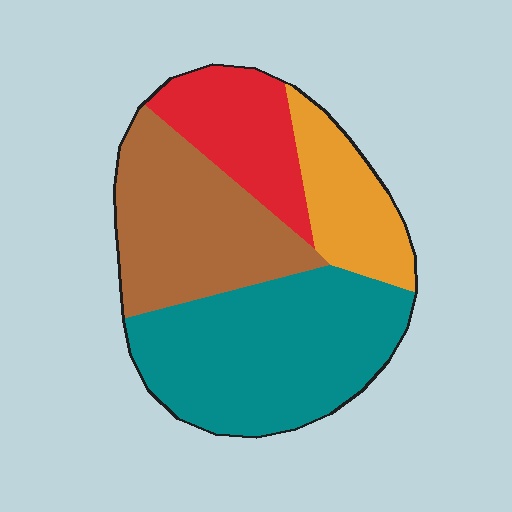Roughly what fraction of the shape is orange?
Orange takes up less than a sixth of the shape.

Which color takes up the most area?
Teal, at roughly 40%.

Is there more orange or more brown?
Brown.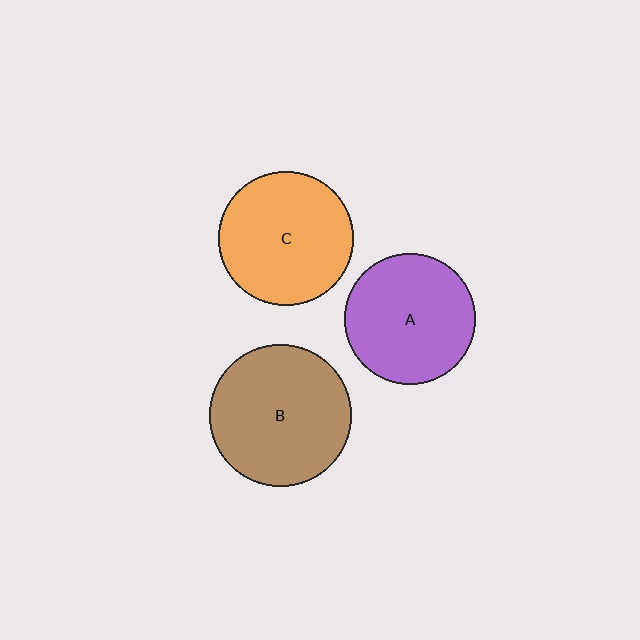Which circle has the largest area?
Circle B (brown).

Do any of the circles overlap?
No, none of the circles overlap.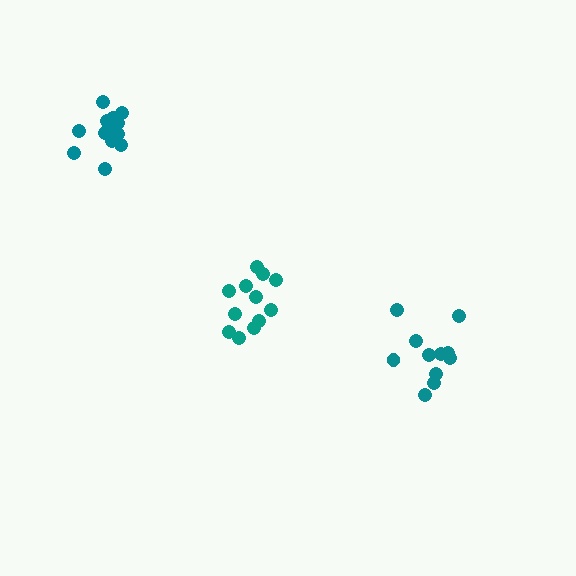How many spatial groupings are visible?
There are 3 spatial groupings.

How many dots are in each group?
Group 1: 12 dots, Group 2: 14 dots, Group 3: 11 dots (37 total).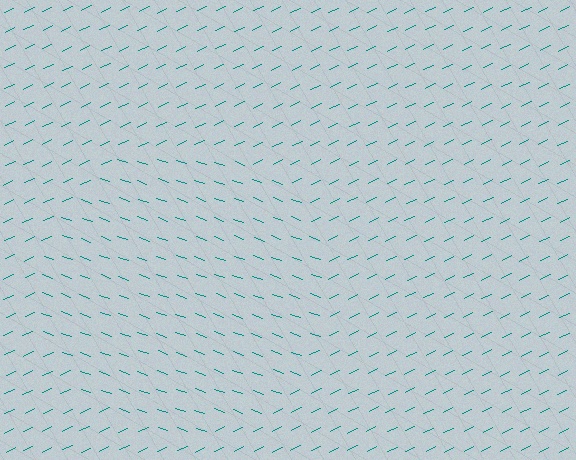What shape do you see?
I see a circle.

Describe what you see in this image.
The image is filled with small teal line segments. A circle region in the image has lines oriented differently from the surrounding lines, creating a visible texture boundary.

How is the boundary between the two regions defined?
The boundary is defined purely by a change in line orientation (approximately 45 degrees difference). All lines are the same color and thickness.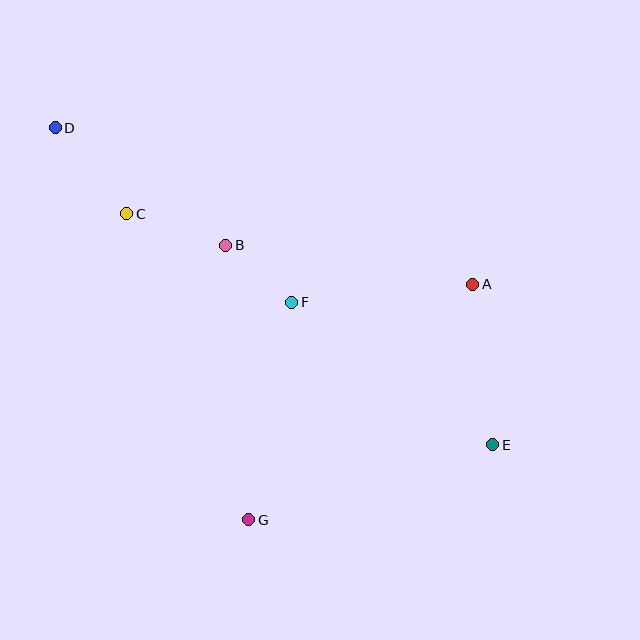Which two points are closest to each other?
Points B and F are closest to each other.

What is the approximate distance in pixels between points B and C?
The distance between B and C is approximately 104 pixels.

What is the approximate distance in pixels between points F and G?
The distance between F and G is approximately 222 pixels.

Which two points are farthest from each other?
Points D and E are farthest from each other.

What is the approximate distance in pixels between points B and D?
The distance between B and D is approximately 207 pixels.